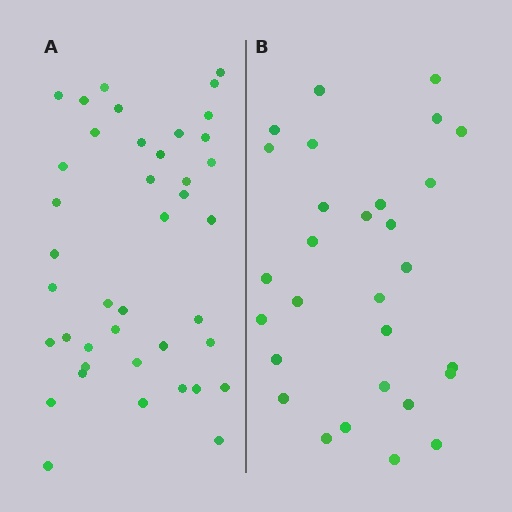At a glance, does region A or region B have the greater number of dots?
Region A (the left region) has more dots.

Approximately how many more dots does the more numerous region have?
Region A has roughly 12 or so more dots than region B.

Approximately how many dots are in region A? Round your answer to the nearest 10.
About 40 dots. (The exact count is 41, which rounds to 40.)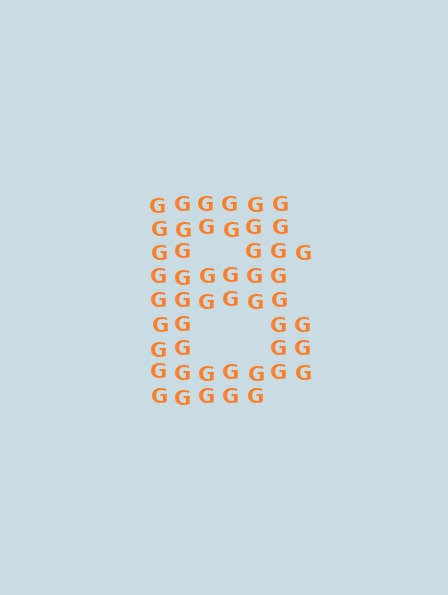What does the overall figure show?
The overall figure shows the letter B.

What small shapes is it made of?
It is made of small letter G's.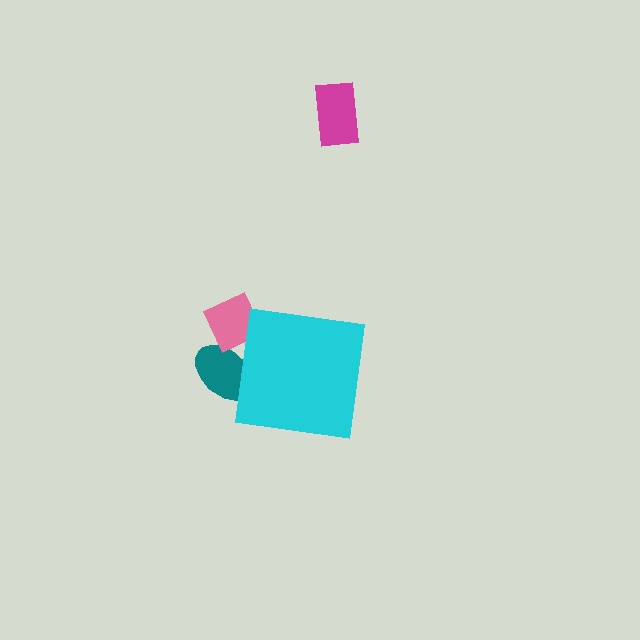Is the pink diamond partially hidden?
Yes, the pink diamond is partially hidden behind the cyan square.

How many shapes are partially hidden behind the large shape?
2 shapes are partially hidden.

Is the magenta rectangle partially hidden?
No, the magenta rectangle is fully visible.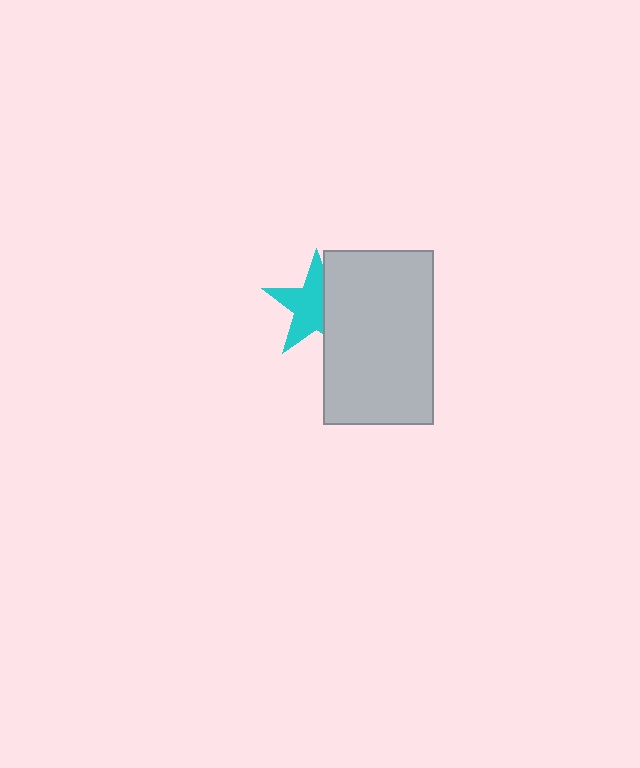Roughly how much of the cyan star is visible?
About half of it is visible (roughly 63%).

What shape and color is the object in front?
The object in front is a light gray rectangle.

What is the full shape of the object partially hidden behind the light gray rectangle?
The partially hidden object is a cyan star.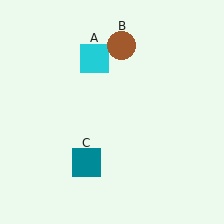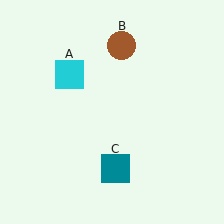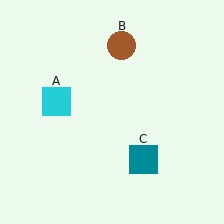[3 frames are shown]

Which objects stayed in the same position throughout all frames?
Brown circle (object B) remained stationary.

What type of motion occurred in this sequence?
The cyan square (object A), teal square (object C) rotated counterclockwise around the center of the scene.